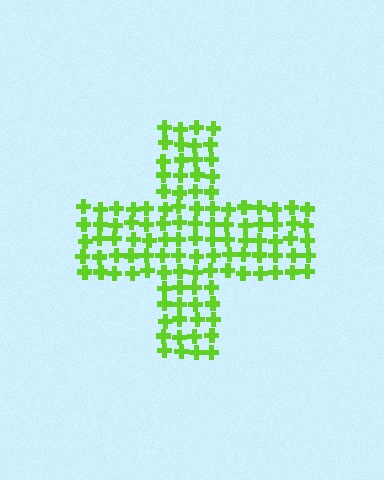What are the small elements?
The small elements are crosses.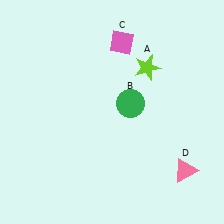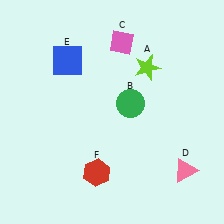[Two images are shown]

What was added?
A blue square (E), a red hexagon (F) were added in Image 2.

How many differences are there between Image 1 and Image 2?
There are 2 differences between the two images.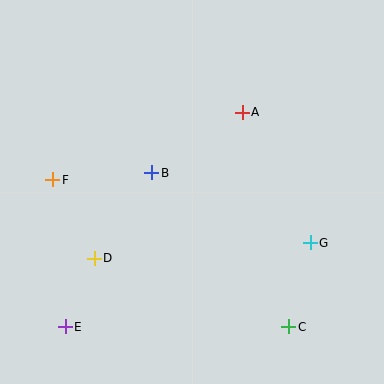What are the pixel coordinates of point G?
Point G is at (310, 243).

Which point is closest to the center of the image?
Point B at (152, 173) is closest to the center.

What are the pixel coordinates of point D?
Point D is at (94, 258).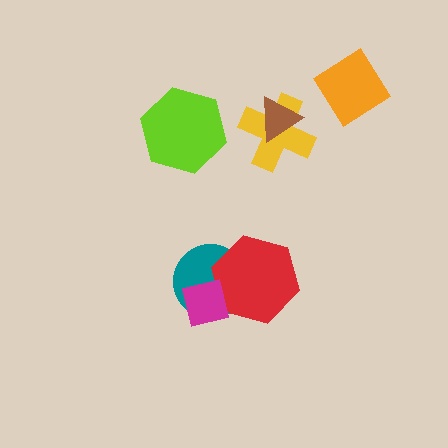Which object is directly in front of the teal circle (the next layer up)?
The red hexagon is directly in front of the teal circle.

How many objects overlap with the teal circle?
2 objects overlap with the teal circle.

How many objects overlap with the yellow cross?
1 object overlaps with the yellow cross.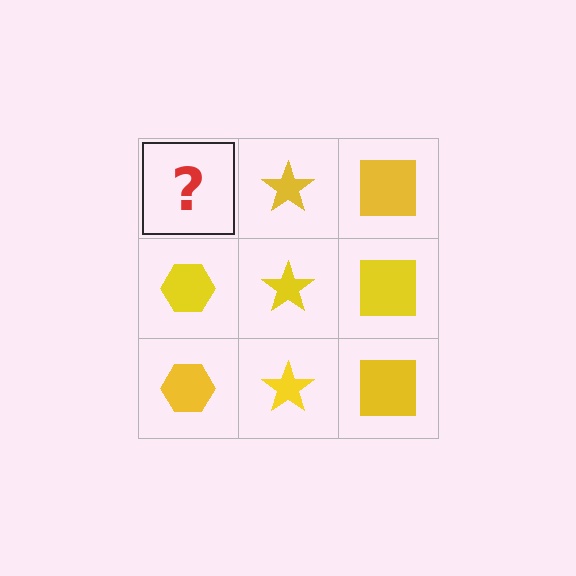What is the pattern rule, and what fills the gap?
The rule is that each column has a consistent shape. The gap should be filled with a yellow hexagon.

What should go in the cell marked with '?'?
The missing cell should contain a yellow hexagon.